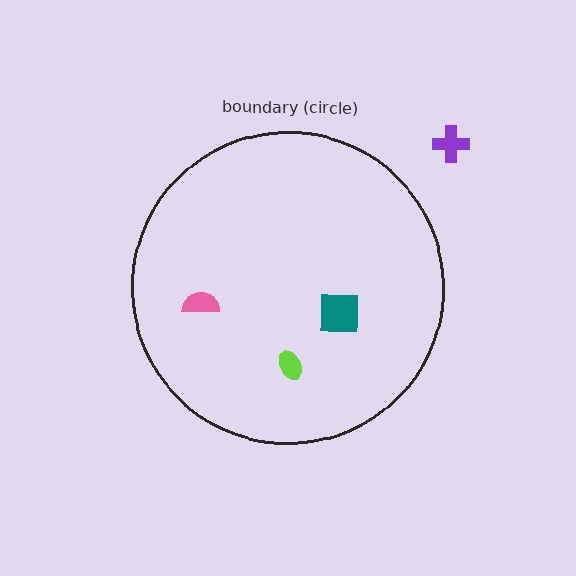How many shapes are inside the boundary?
3 inside, 1 outside.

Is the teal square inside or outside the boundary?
Inside.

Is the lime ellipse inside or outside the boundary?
Inside.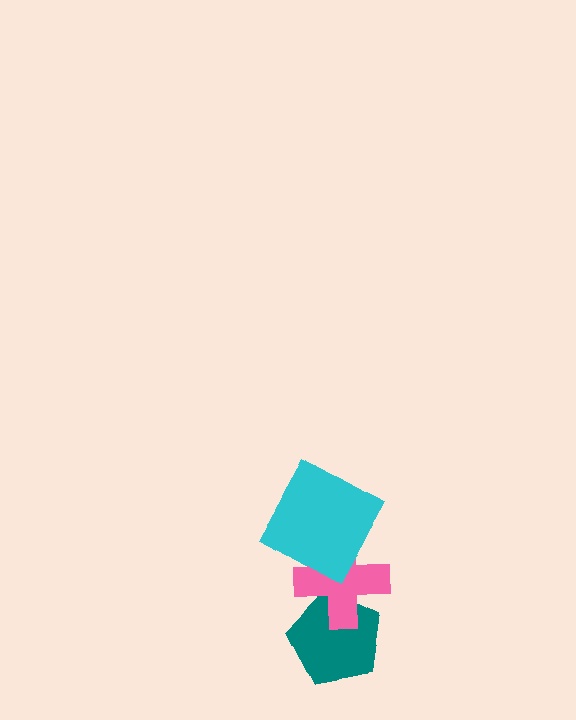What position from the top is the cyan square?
The cyan square is 1st from the top.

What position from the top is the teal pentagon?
The teal pentagon is 3rd from the top.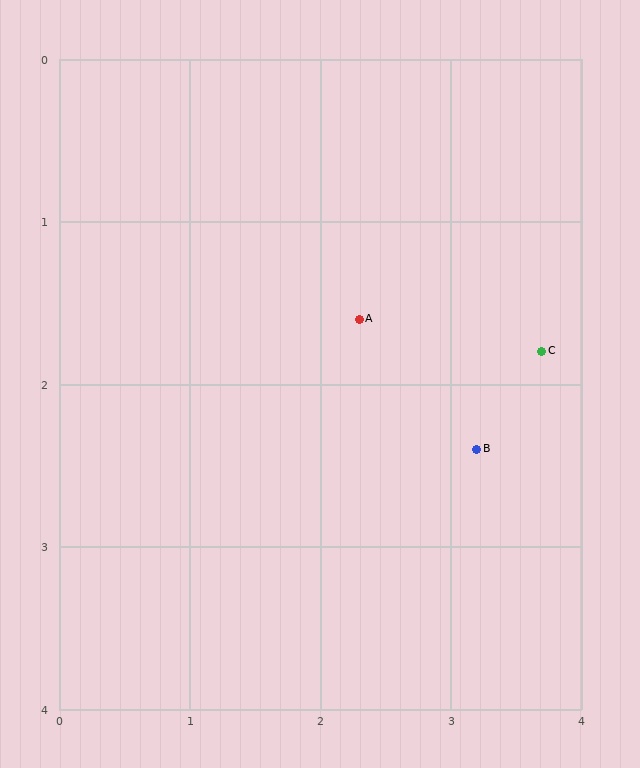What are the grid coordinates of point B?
Point B is at approximately (3.2, 2.4).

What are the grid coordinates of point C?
Point C is at approximately (3.7, 1.8).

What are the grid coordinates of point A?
Point A is at approximately (2.3, 1.6).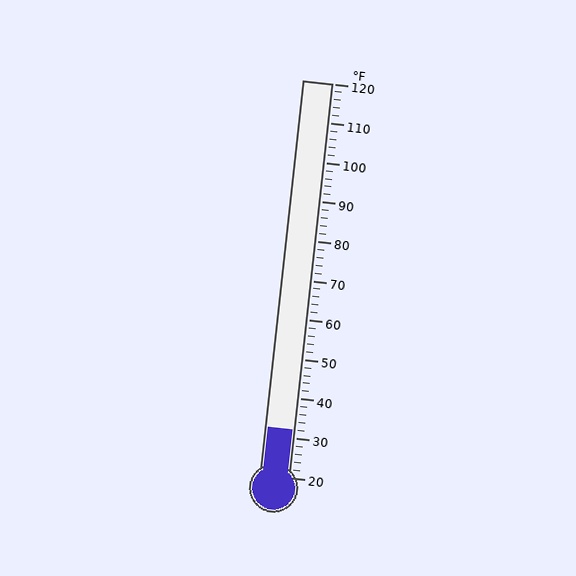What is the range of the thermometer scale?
The thermometer scale ranges from 20°F to 120°F.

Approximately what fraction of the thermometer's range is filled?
The thermometer is filled to approximately 10% of its range.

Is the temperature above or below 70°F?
The temperature is below 70°F.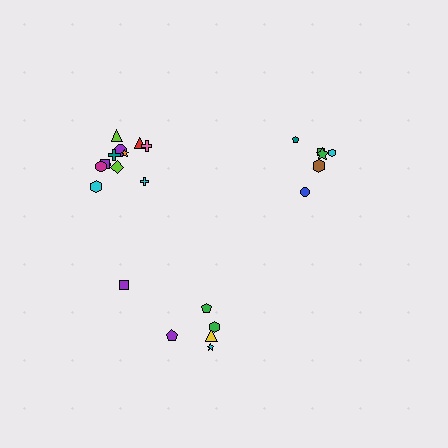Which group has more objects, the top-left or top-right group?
The top-left group.